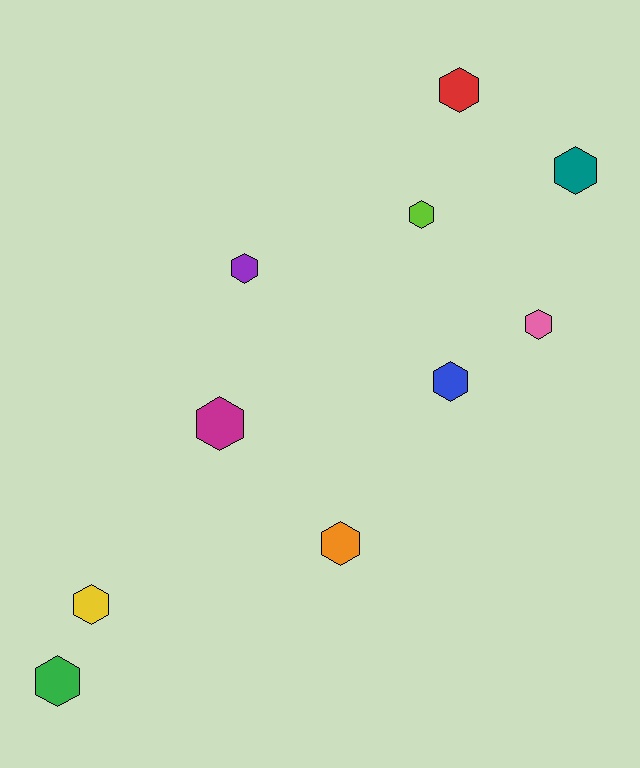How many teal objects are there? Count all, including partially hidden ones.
There is 1 teal object.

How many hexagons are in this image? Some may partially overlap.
There are 10 hexagons.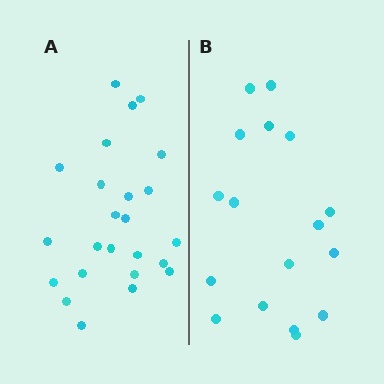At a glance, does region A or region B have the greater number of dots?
Region A (the left region) has more dots.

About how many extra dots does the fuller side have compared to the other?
Region A has roughly 8 or so more dots than region B.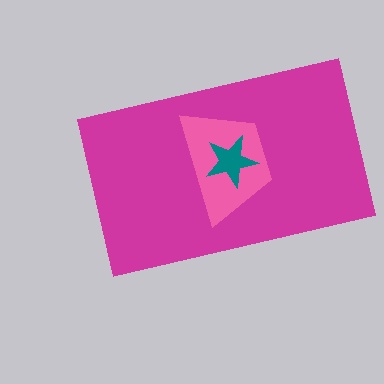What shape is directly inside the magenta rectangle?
The pink trapezoid.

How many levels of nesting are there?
3.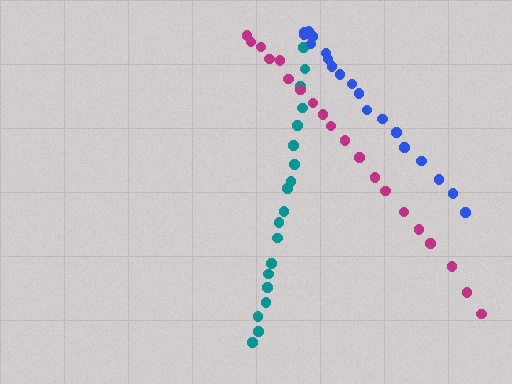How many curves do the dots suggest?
There are 3 distinct paths.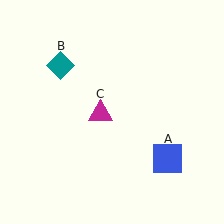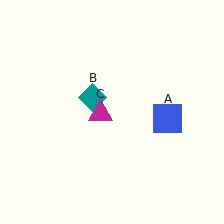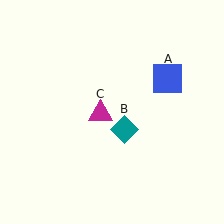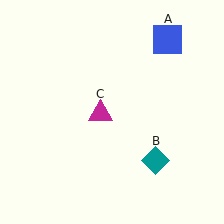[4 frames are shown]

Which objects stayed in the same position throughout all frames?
Magenta triangle (object C) remained stationary.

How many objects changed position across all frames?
2 objects changed position: blue square (object A), teal diamond (object B).